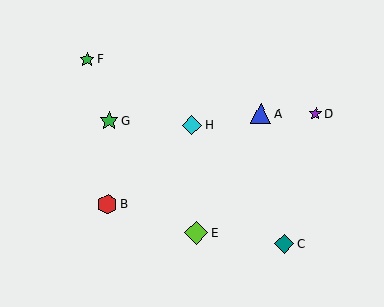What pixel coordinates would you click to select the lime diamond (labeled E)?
Click at (196, 233) to select the lime diamond E.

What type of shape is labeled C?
Shape C is a teal diamond.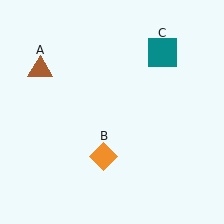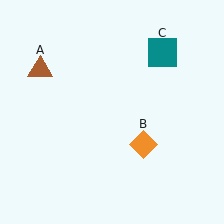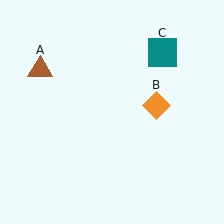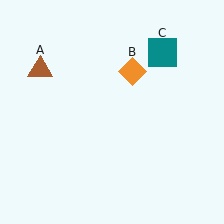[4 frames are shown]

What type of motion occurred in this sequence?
The orange diamond (object B) rotated counterclockwise around the center of the scene.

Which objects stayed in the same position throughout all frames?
Brown triangle (object A) and teal square (object C) remained stationary.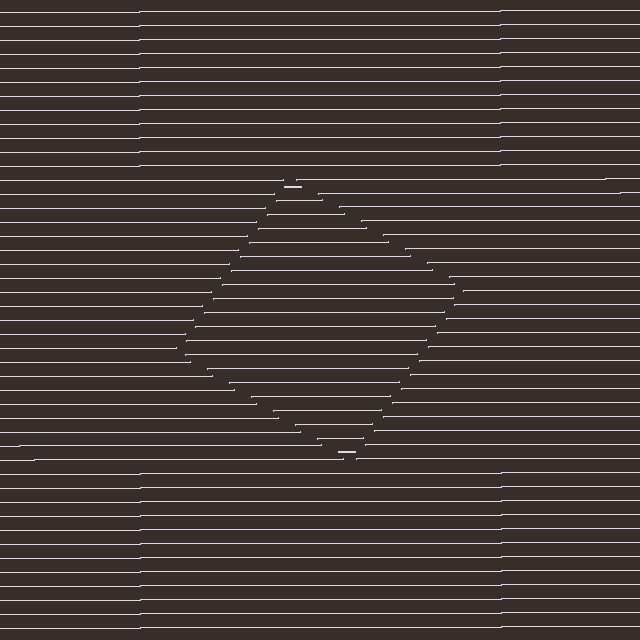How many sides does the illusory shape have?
4 sides — the line-ends trace a square.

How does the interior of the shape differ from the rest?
The interior of the shape contains the same grating, shifted by half a period — the contour is defined by the phase discontinuity where line-ends from the inner and outer gratings abut.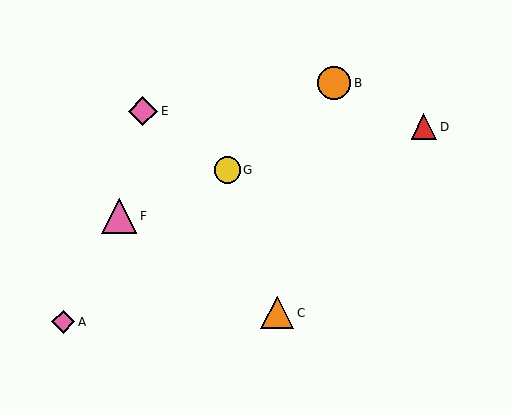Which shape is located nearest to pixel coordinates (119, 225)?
The pink triangle (labeled F) at (119, 216) is nearest to that location.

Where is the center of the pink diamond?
The center of the pink diamond is at (63, 322).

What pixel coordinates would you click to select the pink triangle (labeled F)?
Click at (119, 216) to select the pink triangle F.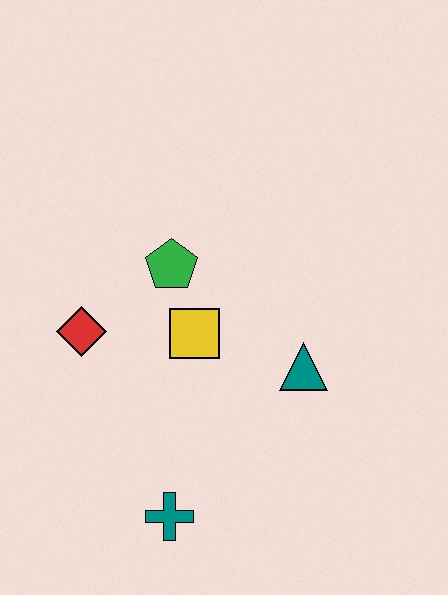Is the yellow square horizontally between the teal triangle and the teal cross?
Yes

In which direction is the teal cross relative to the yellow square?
The teal cross is below the yellow square.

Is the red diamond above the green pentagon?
No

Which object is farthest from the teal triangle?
The red diamond is farthest from the teal triangle.